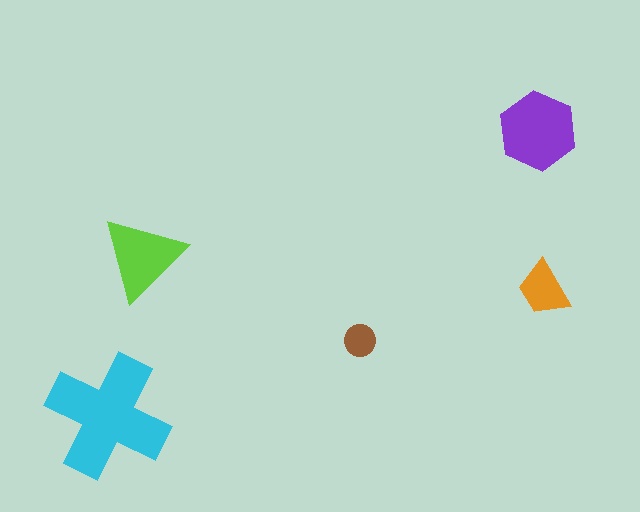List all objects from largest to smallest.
The cyan cross, the purple hexagon, the lime triangle, the orange trapezoid, the brown circle.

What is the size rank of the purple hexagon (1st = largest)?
2nd.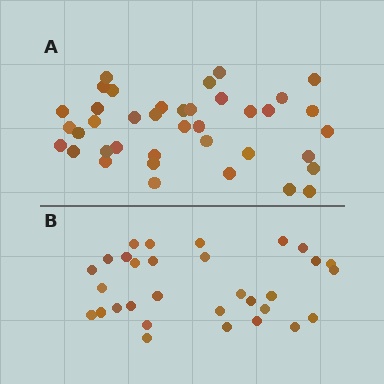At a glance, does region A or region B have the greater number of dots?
Region A (the top region) has more dots.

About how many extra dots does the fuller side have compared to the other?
Region A has roughly 8 or so more dots than region B.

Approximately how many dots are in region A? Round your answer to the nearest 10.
About 40 dots. (The exact count is 39, which rounds to 40.)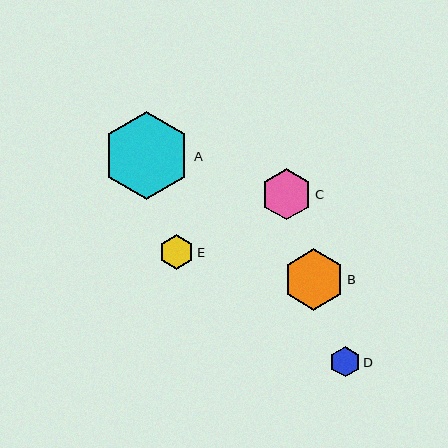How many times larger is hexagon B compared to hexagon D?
Hexagon B is approximately 2.0 times the size of hexagon D.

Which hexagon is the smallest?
Hexagon D is the smallest with a size of approximately 30 pixels.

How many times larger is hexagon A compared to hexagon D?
Hexagon A is approximately 2.9 times the size of hexagon D.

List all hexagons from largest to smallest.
From largest to smallest: A, B, C, E, D.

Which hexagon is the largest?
Hexagon A is the largest with a size of approximately 88 pixels.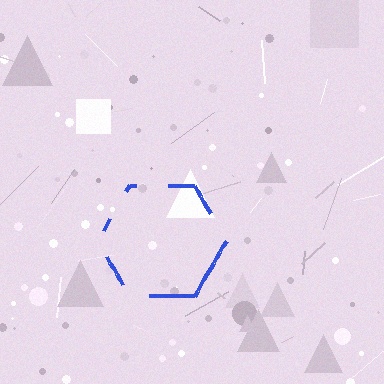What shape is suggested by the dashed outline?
The dashed outline suggests a hexagon.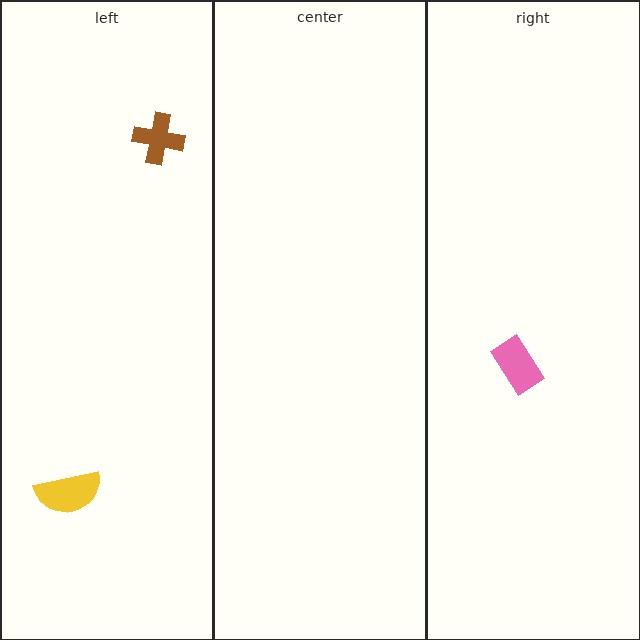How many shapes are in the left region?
2.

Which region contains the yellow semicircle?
The left region.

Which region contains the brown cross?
The left region.